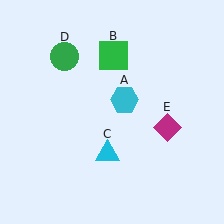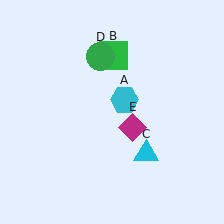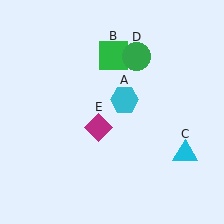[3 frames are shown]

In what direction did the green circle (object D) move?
The green circle (object D) moved right.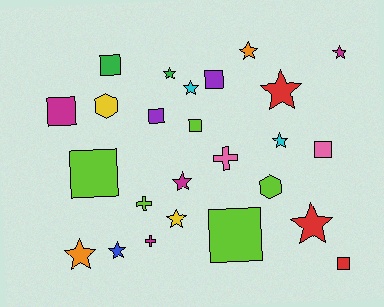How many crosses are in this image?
There are 3 crosses.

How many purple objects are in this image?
There are 2 purple objects.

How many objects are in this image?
There are 25 objects.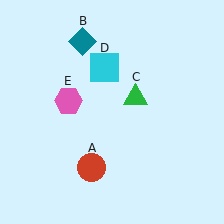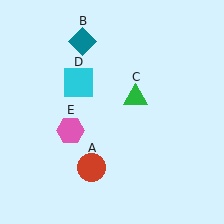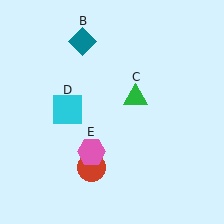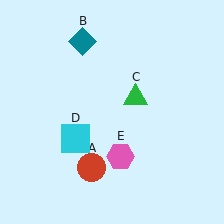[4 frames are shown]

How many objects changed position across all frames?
2 objects changed position: cyan square (object D), pink hexagon (object E).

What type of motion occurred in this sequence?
The cyan square (object D), pink hexagon (object E) rotated counterclockwise around the center of the scene.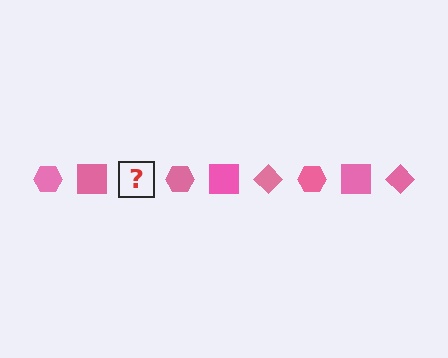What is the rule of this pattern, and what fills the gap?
The rule is that the pattern cycles through hexagon, square, diamond shapes in pink. The gap should be filled with a pink diamond.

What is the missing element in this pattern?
The missing element is a pink diamond.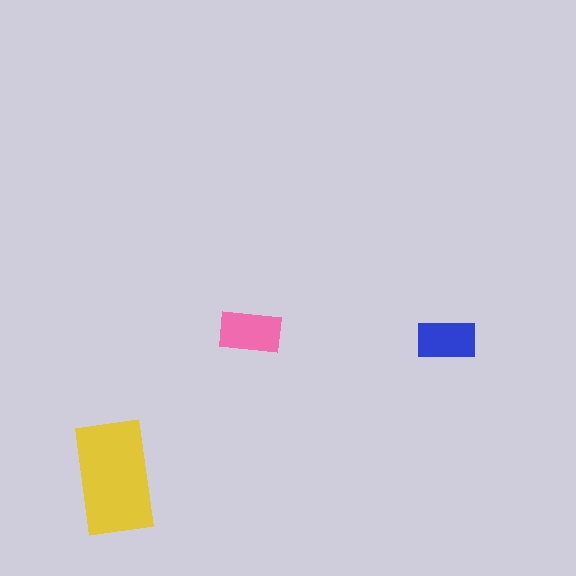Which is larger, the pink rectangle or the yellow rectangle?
The yellow one.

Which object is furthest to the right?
The blue rectangle is rightmost.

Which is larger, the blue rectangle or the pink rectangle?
The pink one.